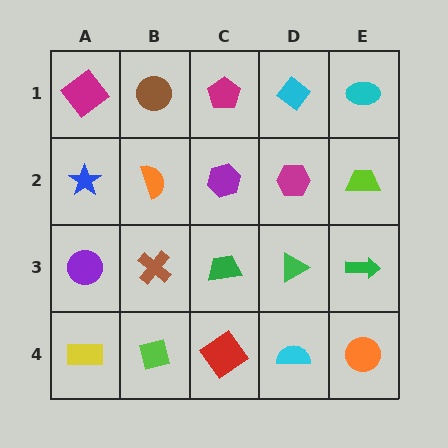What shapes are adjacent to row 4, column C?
A green trapezoid (row 3, column C), a lime square (row 4, column B), a cyan semicircle (row 4, column D).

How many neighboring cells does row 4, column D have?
3.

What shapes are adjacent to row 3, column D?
A magenta hexagon (row 2, column D), a cyan semicircle (row 4, column D), a green trapezoid (row 3, column C), a green arrow (row 3, column E).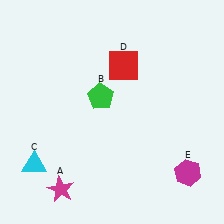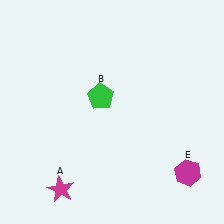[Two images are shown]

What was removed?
The red square (D), the cyan triangle (C) were removed in Image 2.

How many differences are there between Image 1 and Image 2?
There are 2 differences between the two images.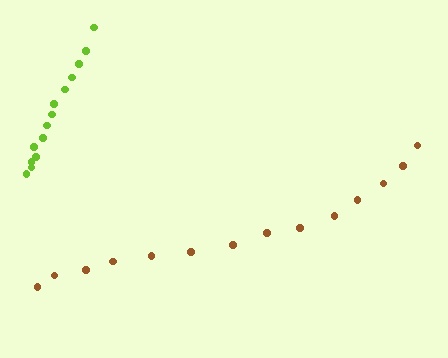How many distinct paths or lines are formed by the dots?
There are 2 distinct paths.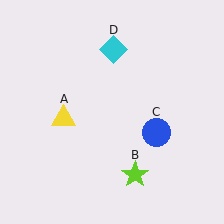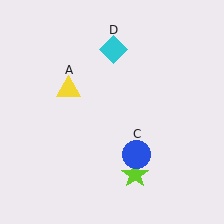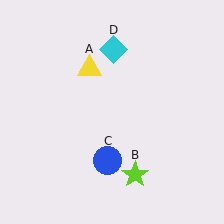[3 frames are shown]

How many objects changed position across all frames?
2 objects changed position: yellow triangle (object A), blue circle (object C).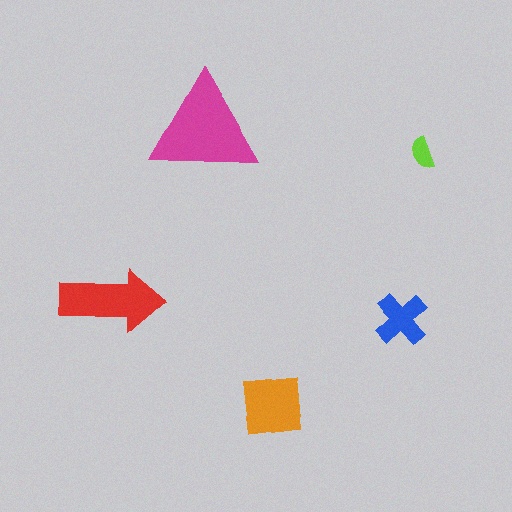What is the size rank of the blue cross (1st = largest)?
4th.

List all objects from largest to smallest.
The magenta triangle, the red arrow, the orange square, the blue cross, the lime semicircle.